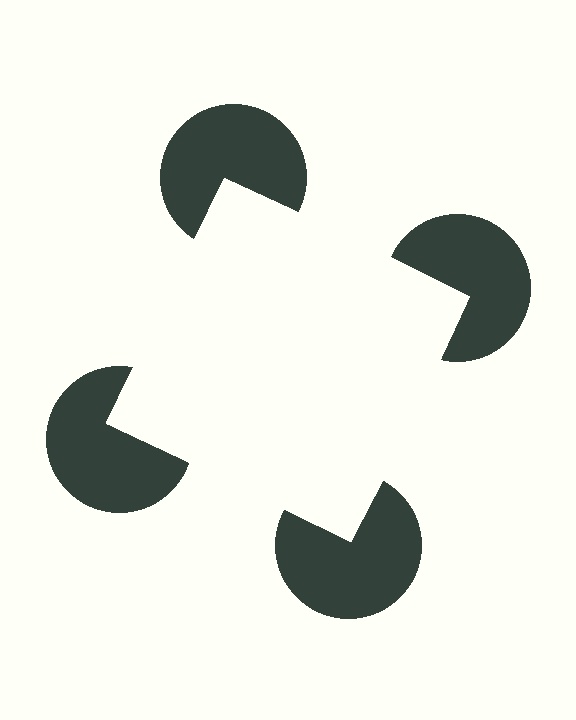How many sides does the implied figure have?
4 sides.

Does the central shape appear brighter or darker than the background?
It typically appears slightly brighter than the background, even though no actual brightness change is drawn.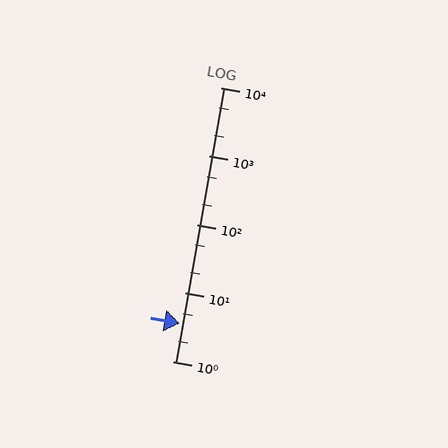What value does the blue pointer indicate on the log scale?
The pointer indicates approximately 3.6.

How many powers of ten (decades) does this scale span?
The scale spans 4 decades, from 1 to 10000.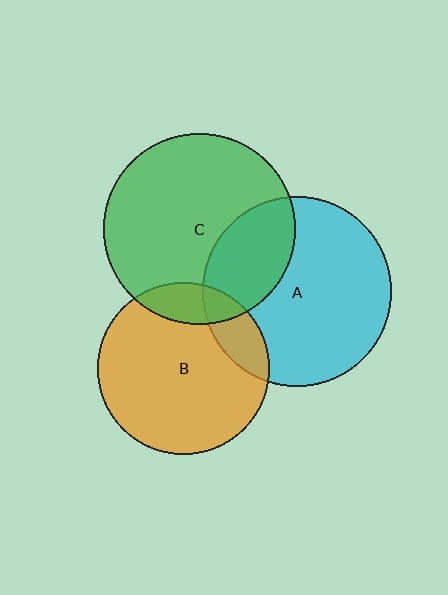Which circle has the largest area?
Circle C (green).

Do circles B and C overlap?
Yes.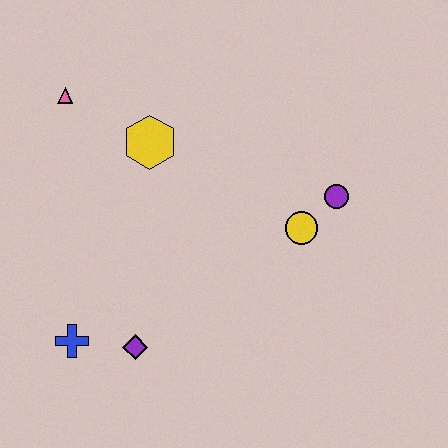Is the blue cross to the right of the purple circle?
No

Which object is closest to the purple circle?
The yellow circle is closest to the purple circle.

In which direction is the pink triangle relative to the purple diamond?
The pink triangle is above the purple diamond.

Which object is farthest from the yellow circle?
The pink triangle is farthest from the yellow circle.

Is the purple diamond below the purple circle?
Yes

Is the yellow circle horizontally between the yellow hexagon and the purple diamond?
No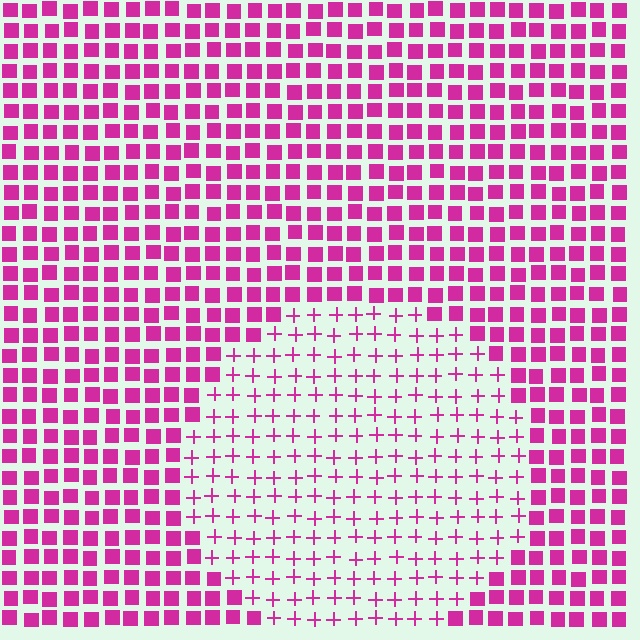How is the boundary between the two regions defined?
The boundary is defined by a change in element shape: plus signs inside vs. squares outside. All elements share the same color and spacing.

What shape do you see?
I see a circle.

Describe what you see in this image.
The image is filled with small magenta elements arranged in a uniform grid. A circle-shaped region contains plus signs, while the surrounding area contains squares. The boundary is defined purely by the change in element shape.